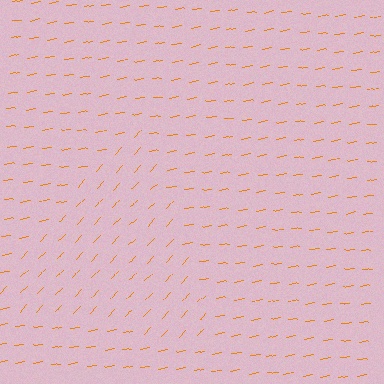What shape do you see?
I see a triangle.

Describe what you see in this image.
The image is filled with small orange line segments. A triangle region in the image has lines oriented differently from the surrounding lines, creating a visible texture boundary.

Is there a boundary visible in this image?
Yes, there is a texture boundary formed by a change in line orientation.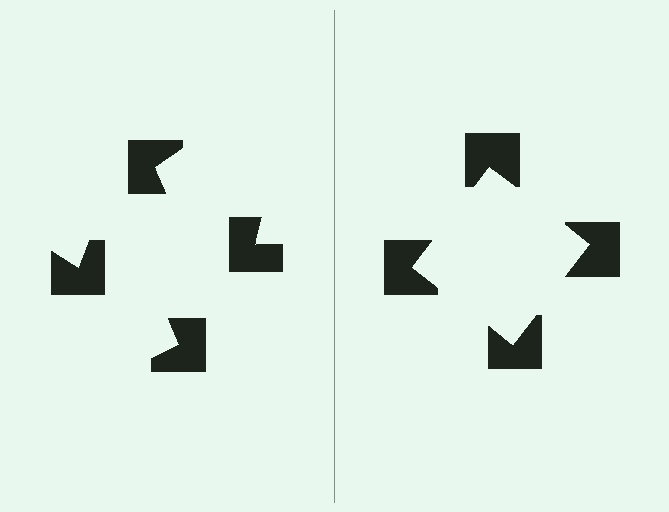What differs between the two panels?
The notched squares are positioned identically on both sides; only the wedge orientations differ. On the right they align to a square; on the left they are misaligned.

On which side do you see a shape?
An illusory square appears on the right side. On the left side the wedge cuts are rotated, so no coherent shape forms.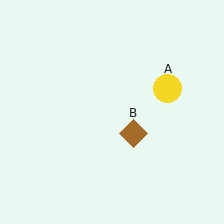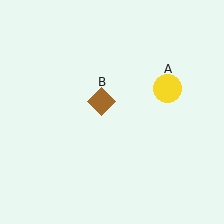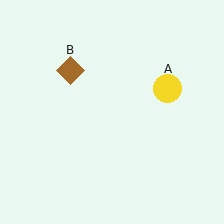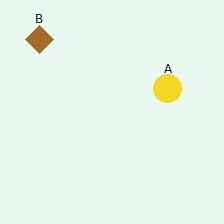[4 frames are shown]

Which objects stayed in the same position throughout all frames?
Yellow circle (object A) remained stationary.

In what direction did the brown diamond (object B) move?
The brown diamond (object B) moved up and to the left.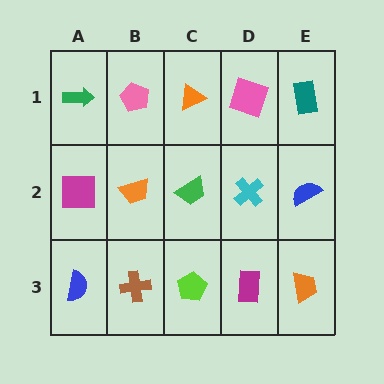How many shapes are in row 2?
5 shapes.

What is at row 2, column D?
A cyan cross.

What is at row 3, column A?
A blue semicircle.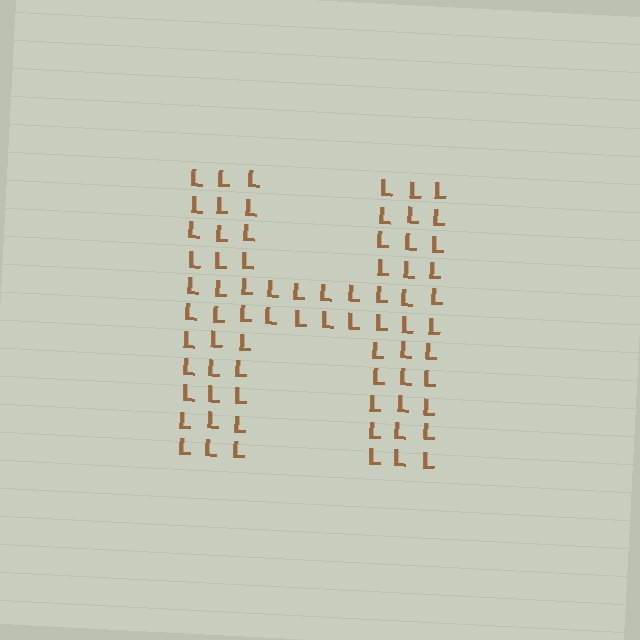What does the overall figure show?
The overall figure shows the letter H.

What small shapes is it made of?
It is made of small letter L's.